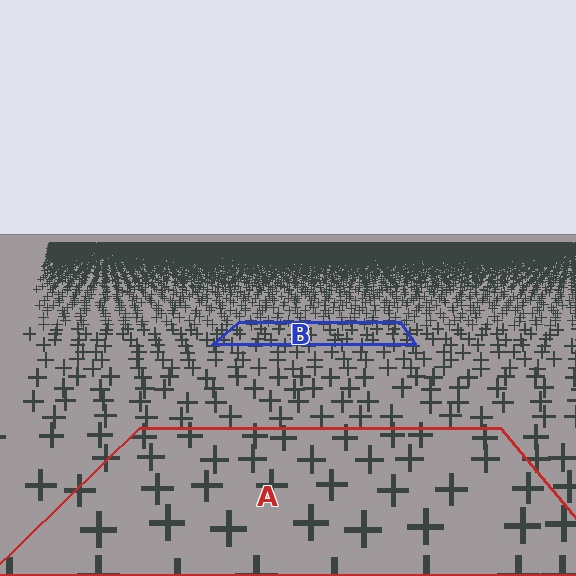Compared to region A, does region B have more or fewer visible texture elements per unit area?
Region B has more texture elements per unit area — they are packed more densely because it is farther away.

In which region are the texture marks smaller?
The texture marks are smaller in region B, because it is farther away.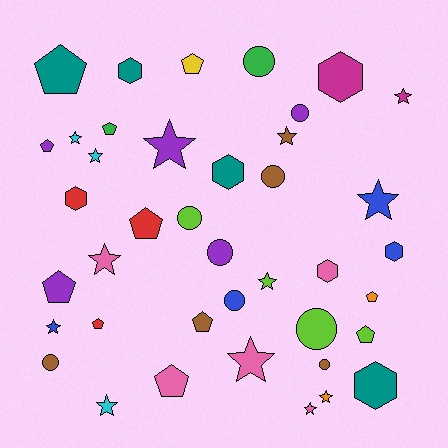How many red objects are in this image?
There are 3 red objects.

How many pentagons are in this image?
There are 11 pentagons.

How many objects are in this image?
There are 40 objects.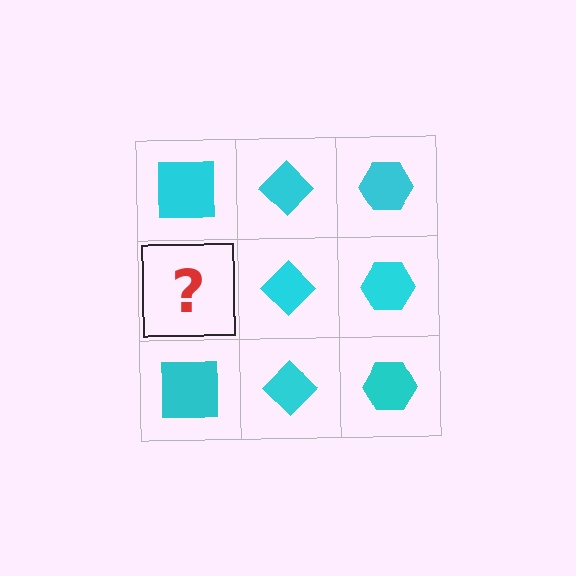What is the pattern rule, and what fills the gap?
The rule is that each column has a consistent shape. The gap should be filled with a cyan square.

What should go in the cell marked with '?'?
The missing cell should contain a cyan square.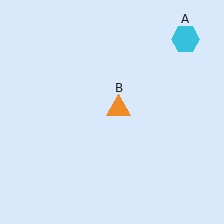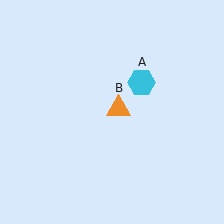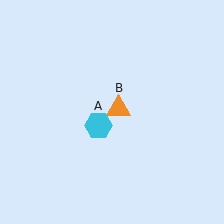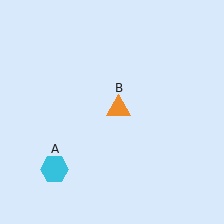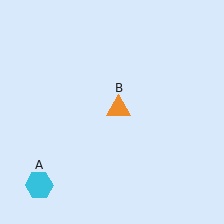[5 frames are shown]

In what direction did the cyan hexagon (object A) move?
The cyan hexagon (object A) moved down and to the left.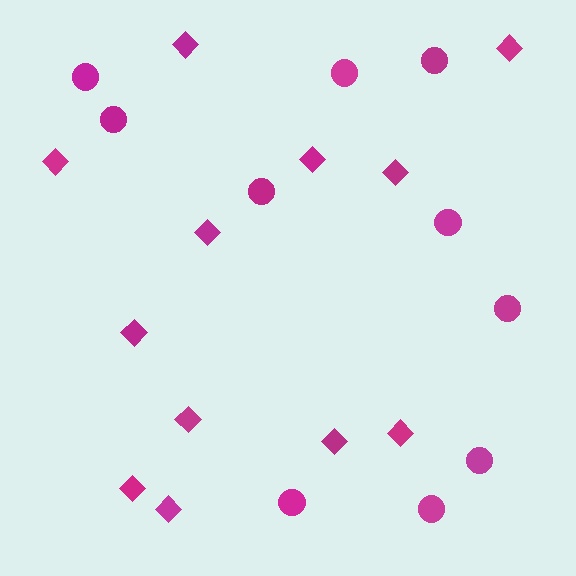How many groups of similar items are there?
There are 2 groups: one group of diamonds (12) and one group of circles (10).